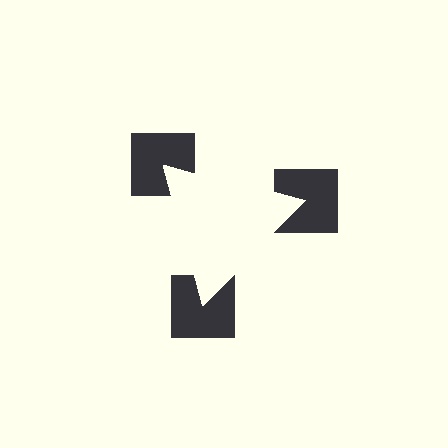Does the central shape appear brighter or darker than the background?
It typically appears slightly brighter than the background, even though no actual brightness change is drawn.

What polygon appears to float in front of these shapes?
An illusory triangle — its edges are inferred from the aligned wedge cuts in the notched squares, not physically drawn.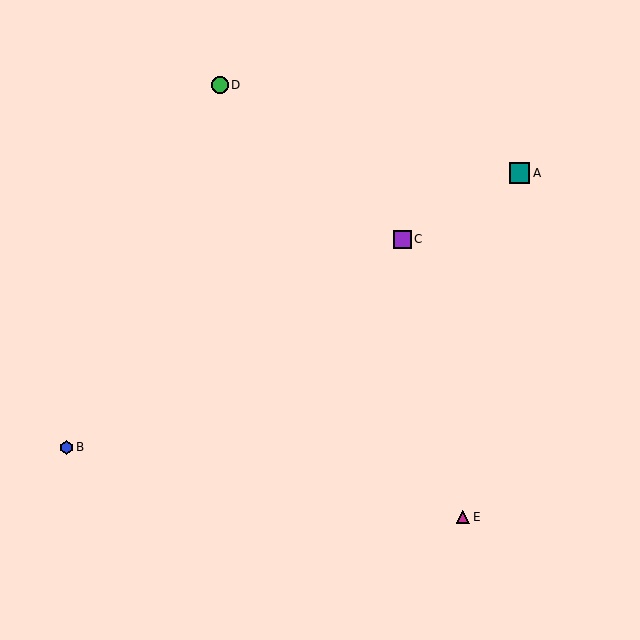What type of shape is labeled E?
Shape E is a magenta triangle.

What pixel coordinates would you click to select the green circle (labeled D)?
Click at (220, 85) to select the green circle D.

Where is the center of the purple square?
The center of the purple square is at (402, 239).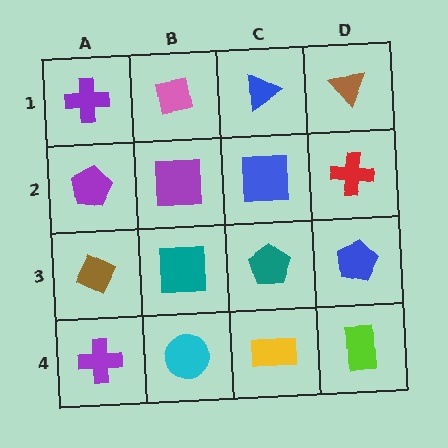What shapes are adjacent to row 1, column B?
A purple square (row 2, column B), a purple cross (row 1, column A), a blue triangle (row 1, column C).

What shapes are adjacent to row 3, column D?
A red cross (row 2, column D), a lime rectangle (row 4, column D), a teal pentagon (row 3, column C).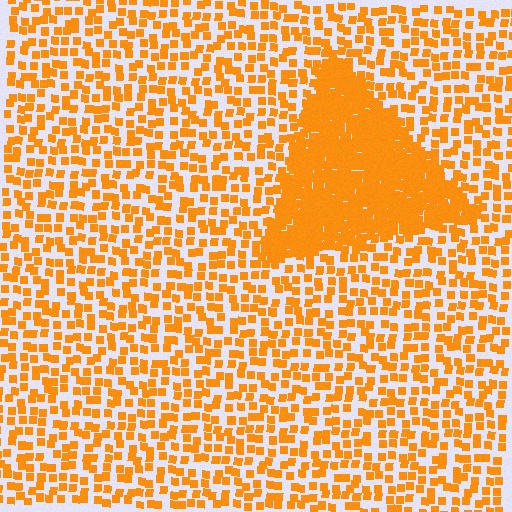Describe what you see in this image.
The image contains small orange elements arranged at two different densities. A triangle-shaped region is visible where the elements are more densely packed than the surrounding area.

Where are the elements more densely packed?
The elements are more densely packed inside the triangle boundary.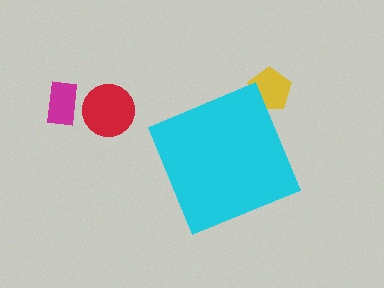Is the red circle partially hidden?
No, the red circle is fully visible.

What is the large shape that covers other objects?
A cyan diamond.